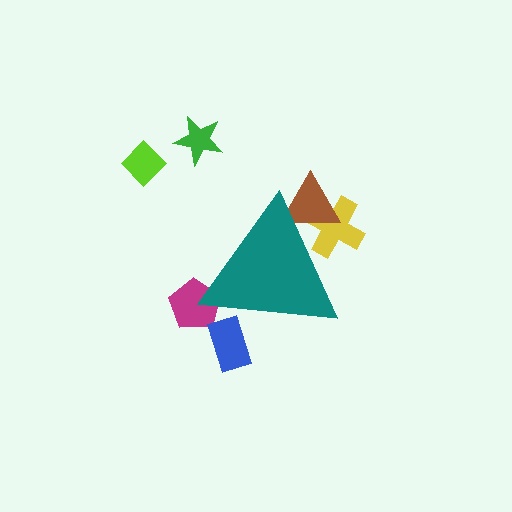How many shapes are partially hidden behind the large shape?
4 shapes are partially hidden.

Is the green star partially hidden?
No, the green star is fully visible.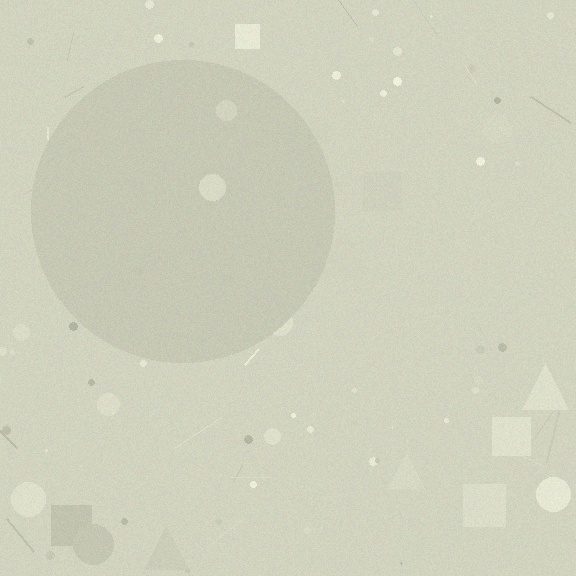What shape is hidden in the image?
A circle is hidden in the image.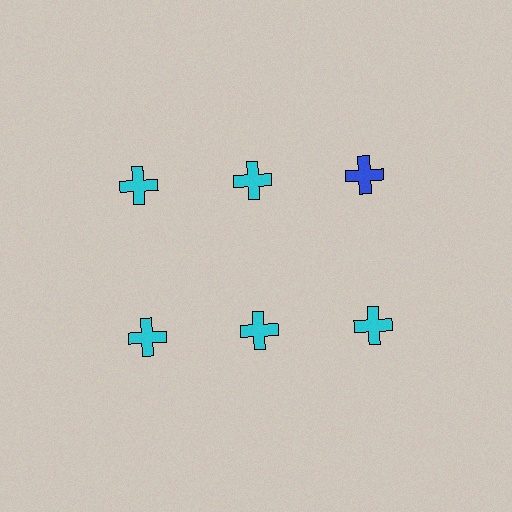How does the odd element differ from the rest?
It has a different color: blue instead of cyan.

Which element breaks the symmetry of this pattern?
The blue cross in the top row, center column breaks the symmetry. All other shapes are cyan crosses.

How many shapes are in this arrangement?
There are 6 shapes arranged in a grid pattern.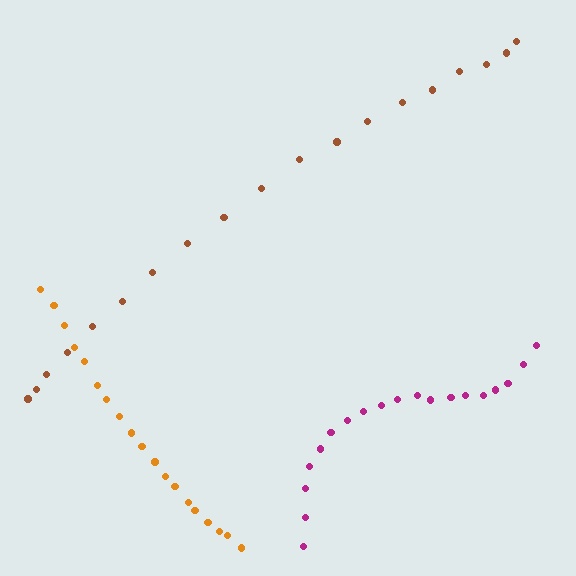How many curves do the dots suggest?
There are 3 distinct paths.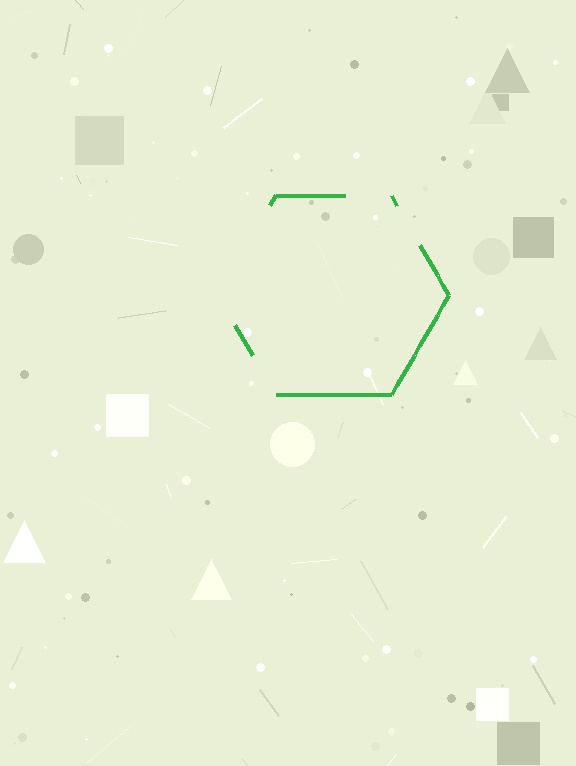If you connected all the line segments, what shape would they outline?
They would outline a hexagon.